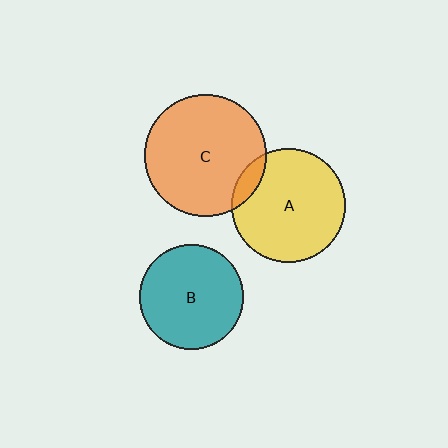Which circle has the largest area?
Circle C (orange).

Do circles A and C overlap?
Yes.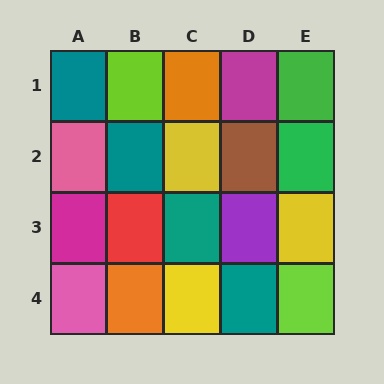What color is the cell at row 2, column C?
Yellow.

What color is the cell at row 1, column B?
Lime.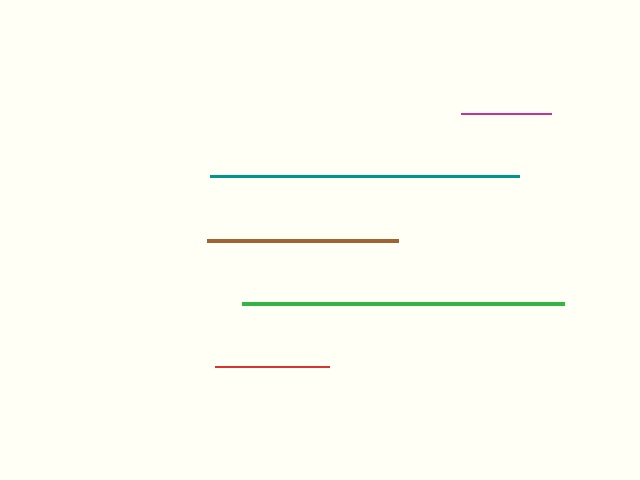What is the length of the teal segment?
The teal segment is approximately 309 pixels long.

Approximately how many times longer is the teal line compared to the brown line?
The teal line is approximately 1.6 times the length of the brown line.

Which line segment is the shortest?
The magenta line is the shortest at approximately 90 pixels.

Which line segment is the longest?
The green line is the longest at approximately 321 pixels.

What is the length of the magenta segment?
The magenta segment is approximately 90 pixels long.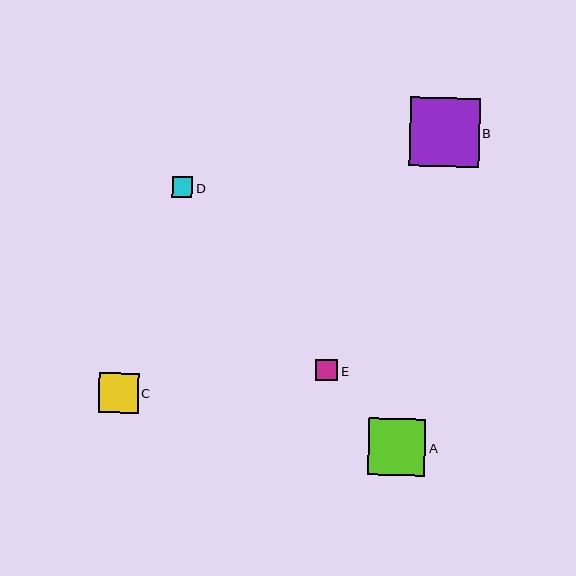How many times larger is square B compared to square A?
Square B is approximately 1.2 times the size of square A.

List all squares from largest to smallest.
From largest to smallest: B, A, C, E, D.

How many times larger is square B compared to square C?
Square B is approximately 1.7 times the size of square C.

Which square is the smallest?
Square D is the smallest with a size of approximately 20 pixels.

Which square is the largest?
Square B is the largest with a size of approximately 69 pixels.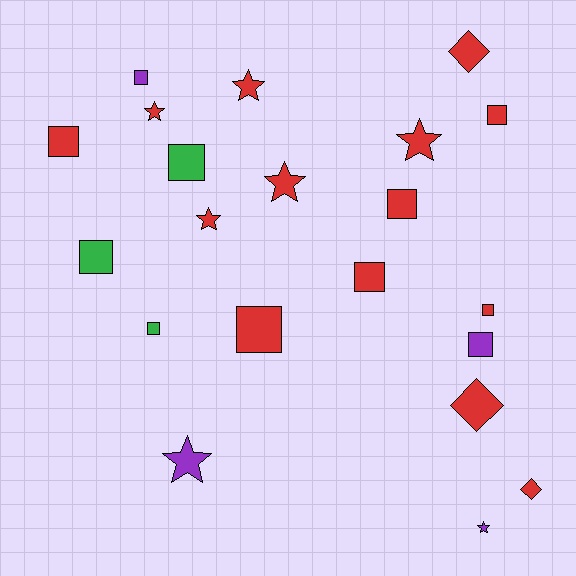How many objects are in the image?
There are 21 objects.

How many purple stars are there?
There are 2 purple stars.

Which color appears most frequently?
Red, with 14 objects.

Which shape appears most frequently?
Square, with 11 objects.